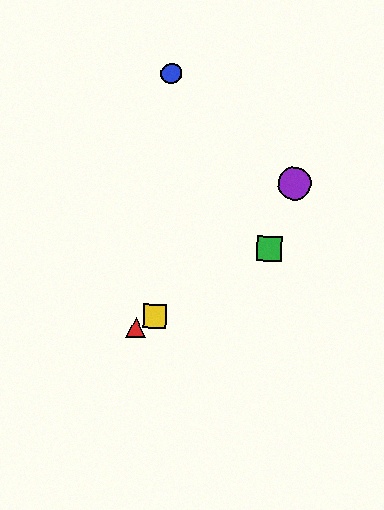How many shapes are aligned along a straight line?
3 shapes (the red triangle, the green square, the yellow square) are aligned along a straight line.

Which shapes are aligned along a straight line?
The red triangle, the green square, the yellow square are aligned along a straight line.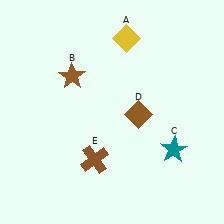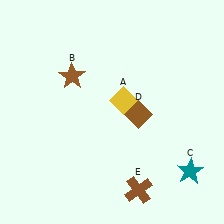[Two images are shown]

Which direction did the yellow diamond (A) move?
The yellow diamond (A) moved down.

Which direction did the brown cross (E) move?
The brown cross (E) moved right.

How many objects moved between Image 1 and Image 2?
3 objects moved between the two images.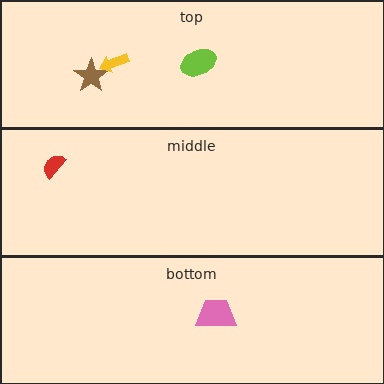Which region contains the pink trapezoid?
The bottom region.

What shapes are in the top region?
The lime ellipse, the brown star, the yellow arrow.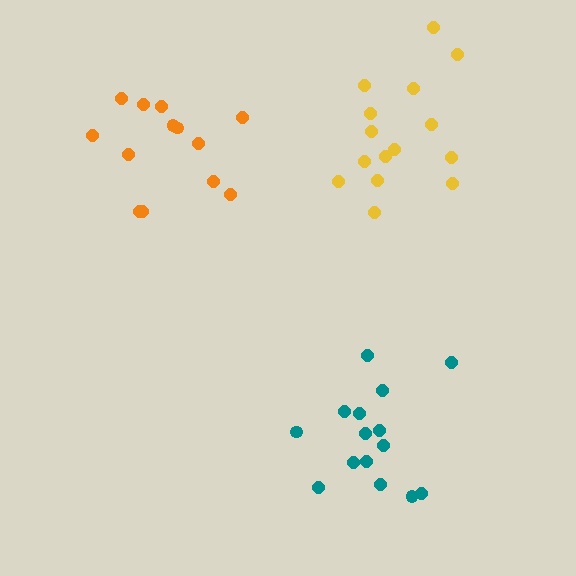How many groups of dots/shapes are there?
There are 3 groups.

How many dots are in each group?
Group 1: 15 dots, Group 2: 13 dots, Group 3: 15 dots (43 total).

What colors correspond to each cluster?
The clusters are colored: yellow, orange, teal.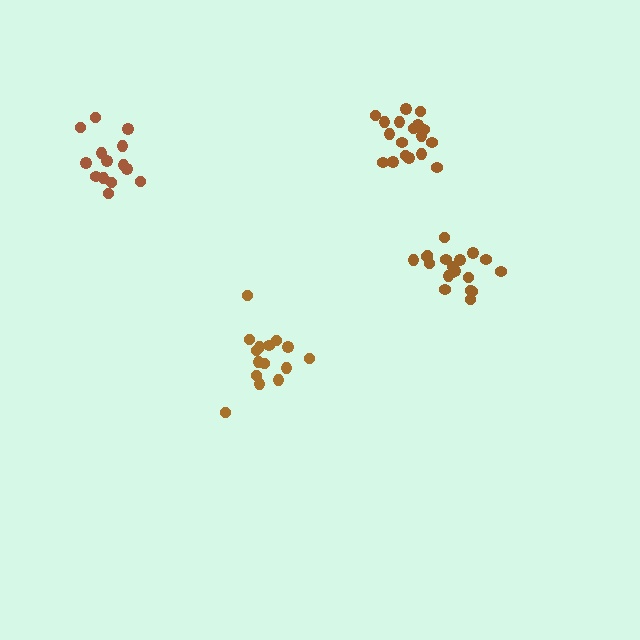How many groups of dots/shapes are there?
There are 4 groups.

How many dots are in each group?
Group 1: 15 dots, Group 2: 19 dots, Group 3: 14 dots, Group 4: 18 dots (66 total).